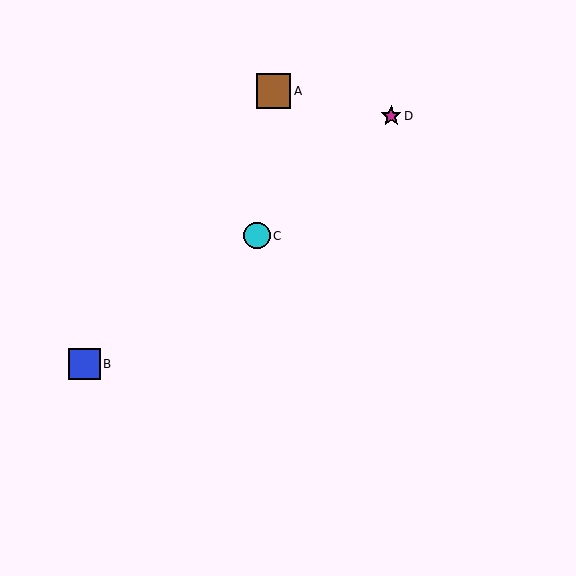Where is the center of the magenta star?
The center of the magenta star is at (391, 116).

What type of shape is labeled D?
Shape D is a magenta star.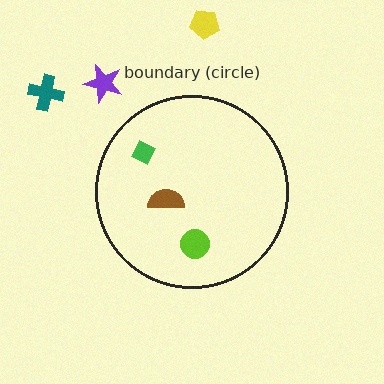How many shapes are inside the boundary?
3 inside, 3 outside.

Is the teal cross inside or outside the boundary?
Outside.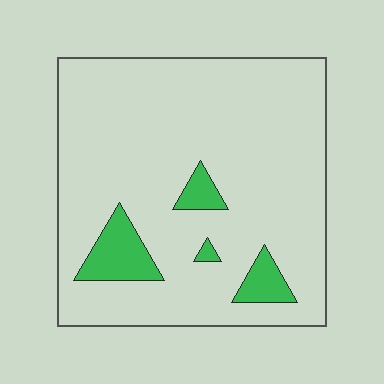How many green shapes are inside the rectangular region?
4.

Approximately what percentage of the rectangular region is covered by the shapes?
Approximately 10%.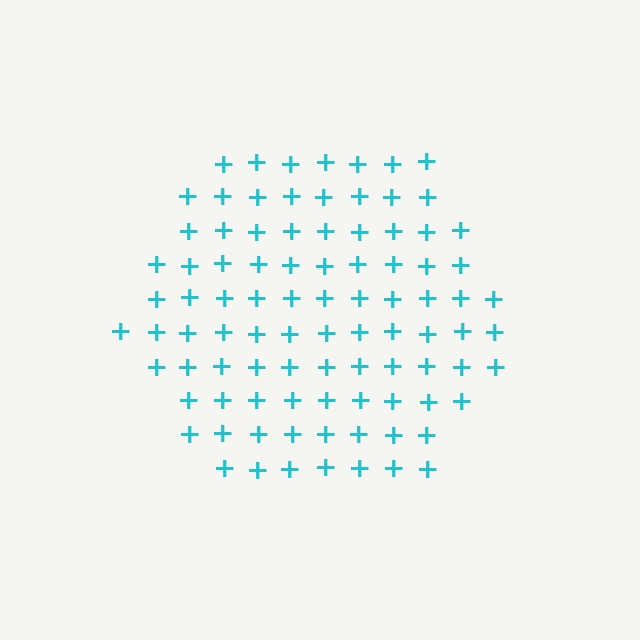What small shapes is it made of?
It is made of small plus signs.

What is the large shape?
The large shape is a hexagon.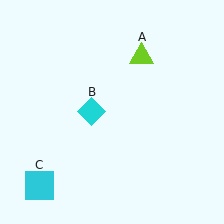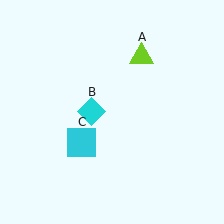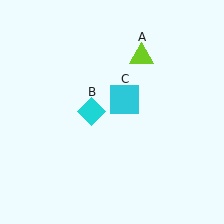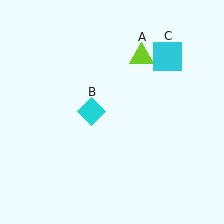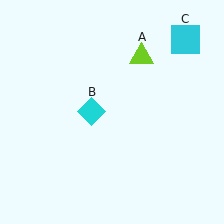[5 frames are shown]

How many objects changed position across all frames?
1 object changed position: cyan square (object C).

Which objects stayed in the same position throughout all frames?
Lime triangle (object A) and cyan diamond (object B) remained stationary.